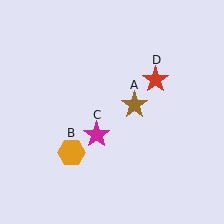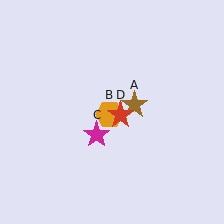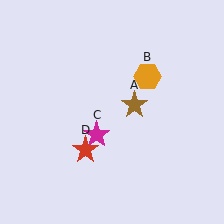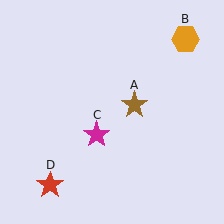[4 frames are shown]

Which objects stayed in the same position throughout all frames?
Brown star (object A) and magenta star (object C) remained stationary.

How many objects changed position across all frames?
2 objects changed position: orange hexagon (object B), red star (object D).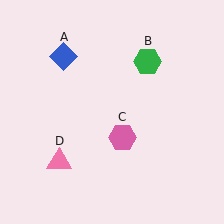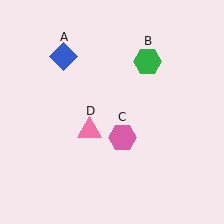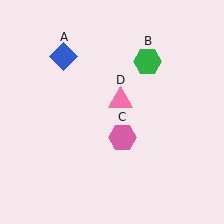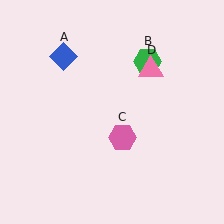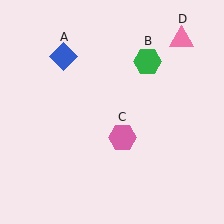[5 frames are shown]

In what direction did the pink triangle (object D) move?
The pink triangle (object D) moved up and to the right.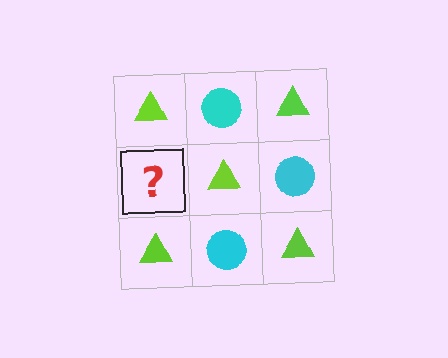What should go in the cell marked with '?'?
The missing cell should contain a cyan circle.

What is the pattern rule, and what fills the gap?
The rule is that it alternates lime triangle and cyan circle in a checkerboard pattern. The gap should be filled with a cyan circle.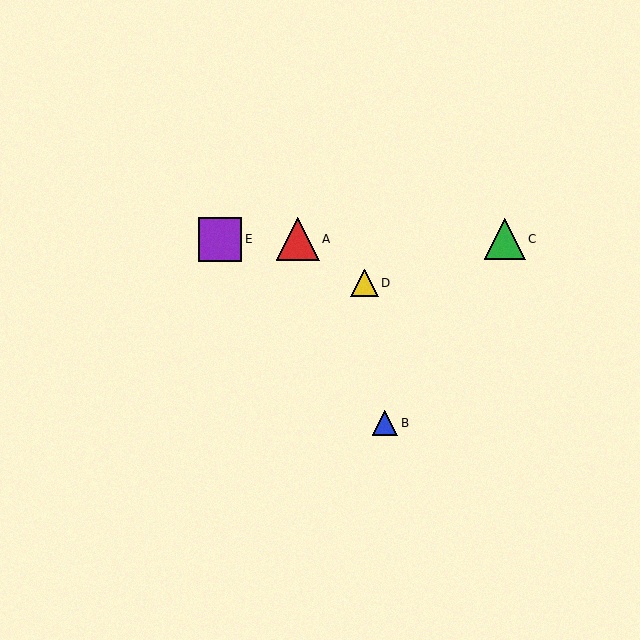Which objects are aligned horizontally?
Objects A, C, E are aligned horizontally.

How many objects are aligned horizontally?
3 objects (A, C, E) are aligned horizontally.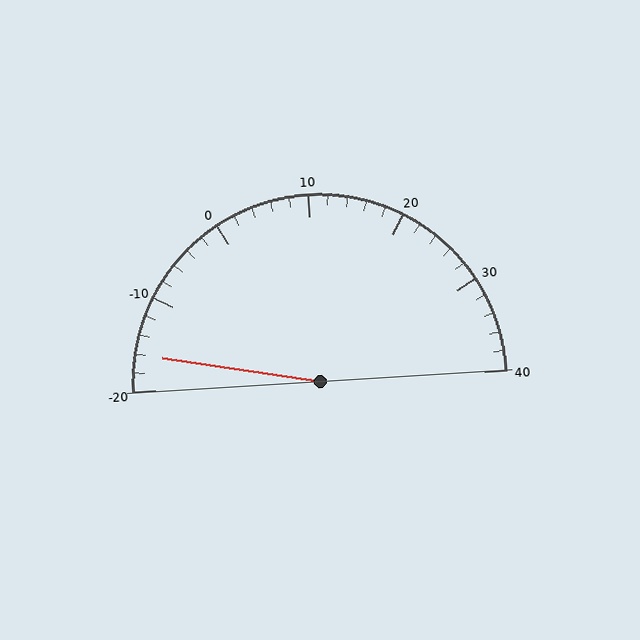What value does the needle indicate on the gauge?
The needle indicates approximately -16.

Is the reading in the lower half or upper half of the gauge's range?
The reading is in the lower half of the range (-20 to 40).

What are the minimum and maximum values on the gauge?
The gauge ranges from -20 to 40.